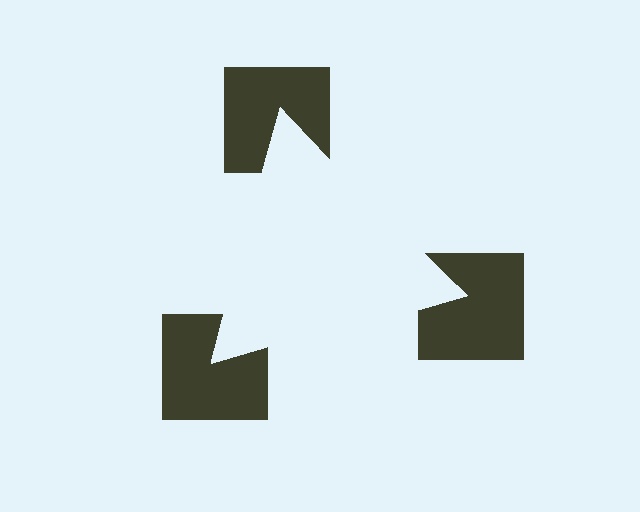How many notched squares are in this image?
There are 3 — one at each vertex of the illusory triangle.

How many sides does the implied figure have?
3 sides.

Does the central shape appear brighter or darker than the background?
It typically appears slightly brighter than the background, even though no actual brightness change is drawn.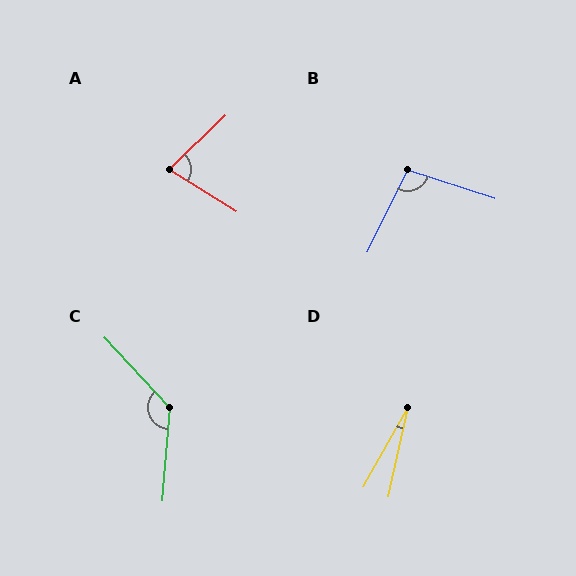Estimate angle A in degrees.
Approximately 76 degrees.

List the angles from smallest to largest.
D (17°), A (76°), B (98°), C (132°).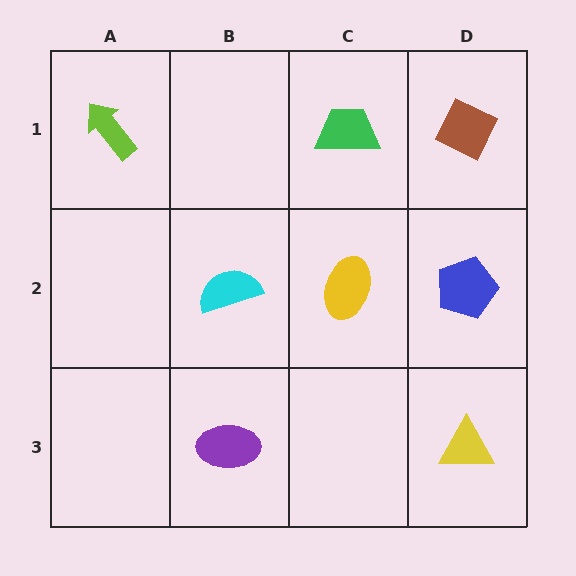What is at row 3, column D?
A yellow triangle.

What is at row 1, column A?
A lime arrow.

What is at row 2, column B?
A cyan semicircle.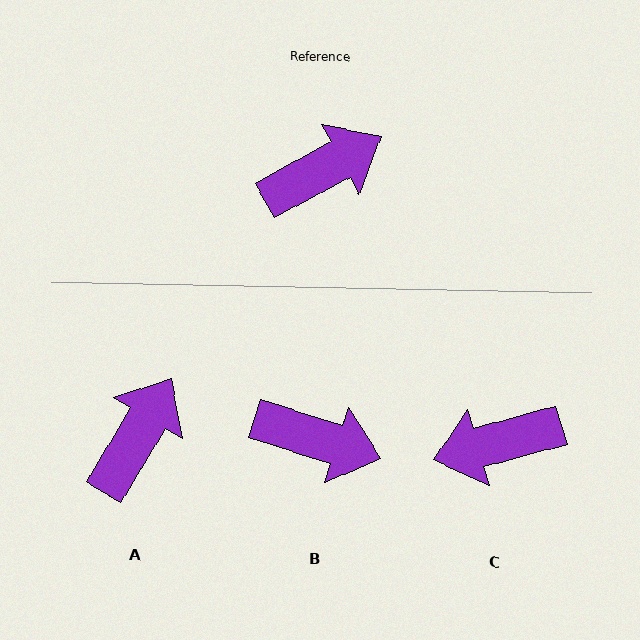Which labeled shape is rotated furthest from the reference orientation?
C, about 167 degrees away.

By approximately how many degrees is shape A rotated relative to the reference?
Approximately 30 degrees counter-clockwise.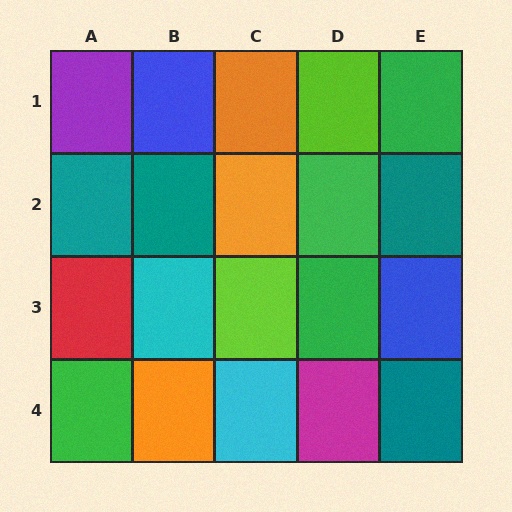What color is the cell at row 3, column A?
Red.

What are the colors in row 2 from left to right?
Teal, teal, orange, green, teal.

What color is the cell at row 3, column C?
Lime.